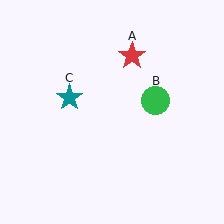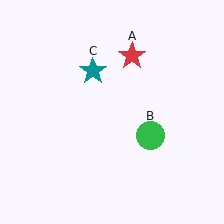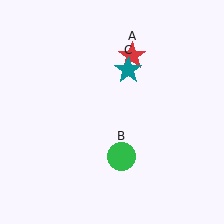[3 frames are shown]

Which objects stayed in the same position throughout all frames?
Red star (object A) remained stationary.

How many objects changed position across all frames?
2 objects changed position: green circle (object B), teal star (object C).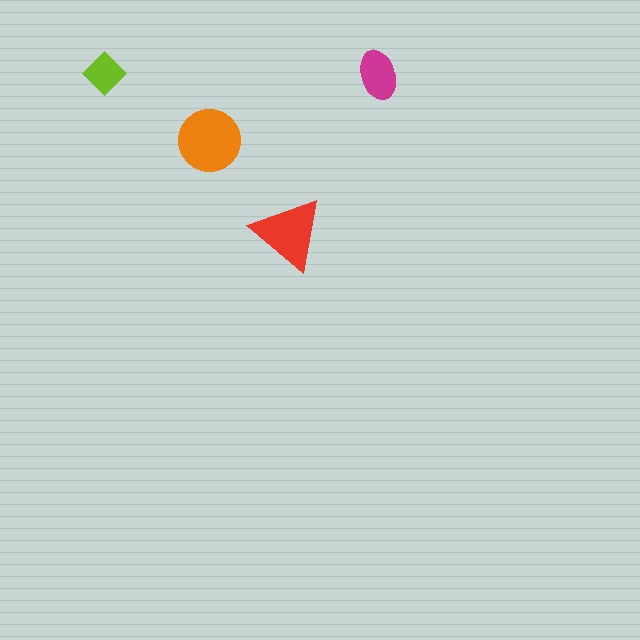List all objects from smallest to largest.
The lime diamond, the magenta ellipse, the red triangle, the orange circle.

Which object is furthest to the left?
The lime diamond is leftmost.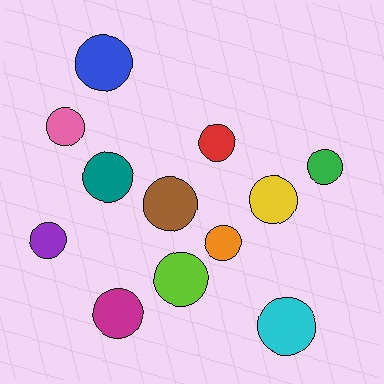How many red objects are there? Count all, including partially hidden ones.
There is 1 red object.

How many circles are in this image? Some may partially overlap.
There are 12 circles.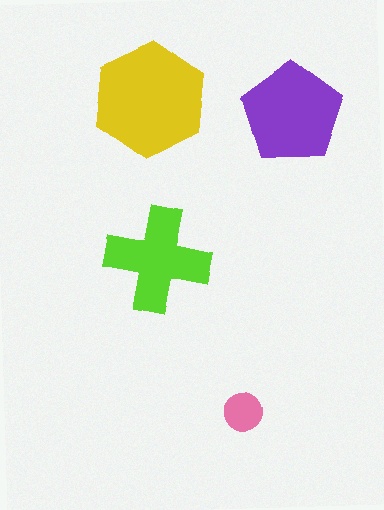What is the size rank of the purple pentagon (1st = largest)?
2nd.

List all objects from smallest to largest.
The pink circle, the lime cross, the purple pentagon, the yellow hexagon.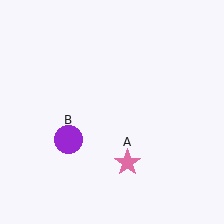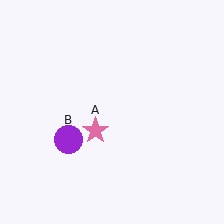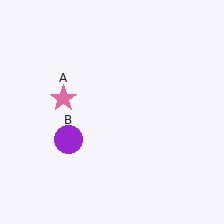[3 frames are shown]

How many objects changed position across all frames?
1 object changed position: pink star (object A).